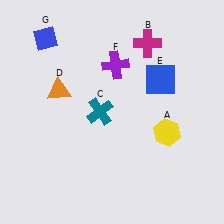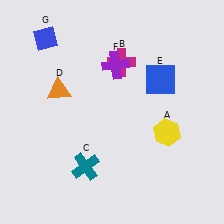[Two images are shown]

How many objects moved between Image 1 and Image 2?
2 objects moved between the two images.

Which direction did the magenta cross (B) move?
The magenta cross (B) moved left.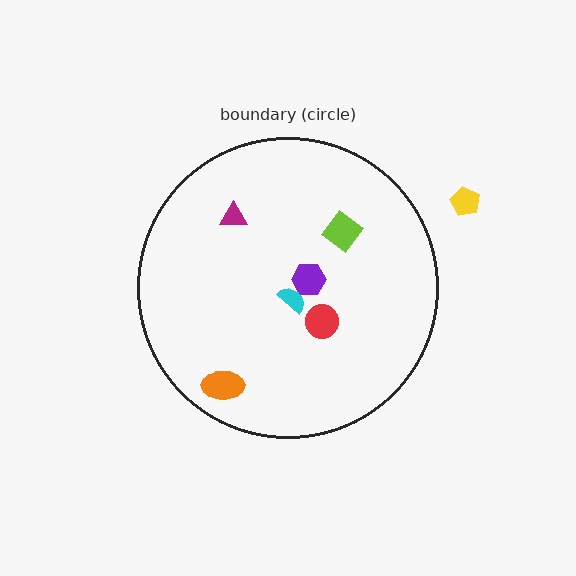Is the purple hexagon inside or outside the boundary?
Inside.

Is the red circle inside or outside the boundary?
Inside.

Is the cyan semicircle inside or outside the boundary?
Inside.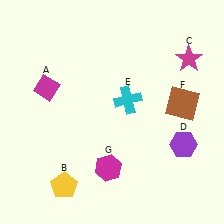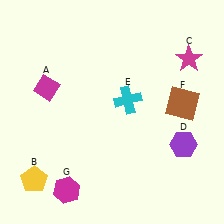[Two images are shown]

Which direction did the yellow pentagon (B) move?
The yellow pentagon (B) moved left.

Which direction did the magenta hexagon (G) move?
The magenta hexagon (G) moved left.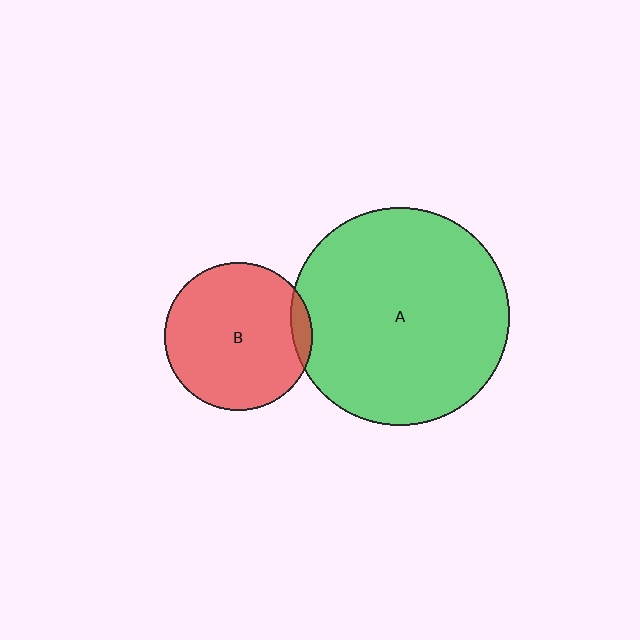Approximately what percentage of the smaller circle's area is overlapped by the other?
Approximately 5%.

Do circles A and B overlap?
Yes.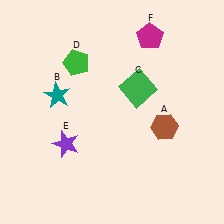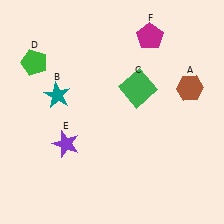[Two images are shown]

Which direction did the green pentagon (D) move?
The green pentagon (D) moved left.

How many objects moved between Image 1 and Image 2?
2 objects moved between the two images.